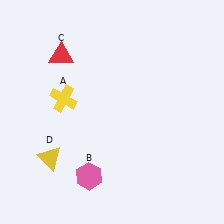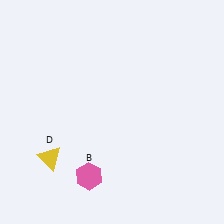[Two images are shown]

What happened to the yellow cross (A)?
The yellow cross (A) was removed in Image 2. It was in the top-left area of Image 1.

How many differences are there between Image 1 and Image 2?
There are 2 differences between the two images.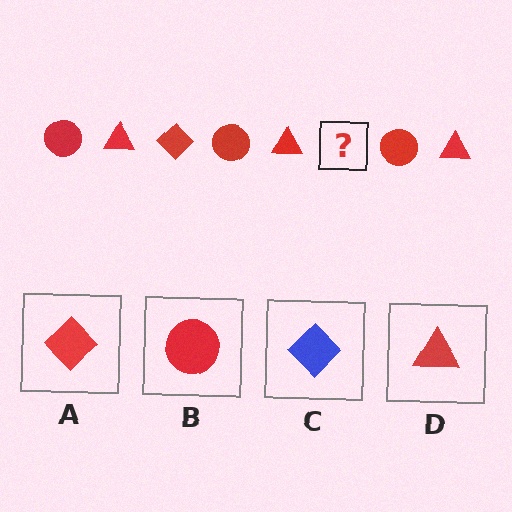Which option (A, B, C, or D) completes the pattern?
A.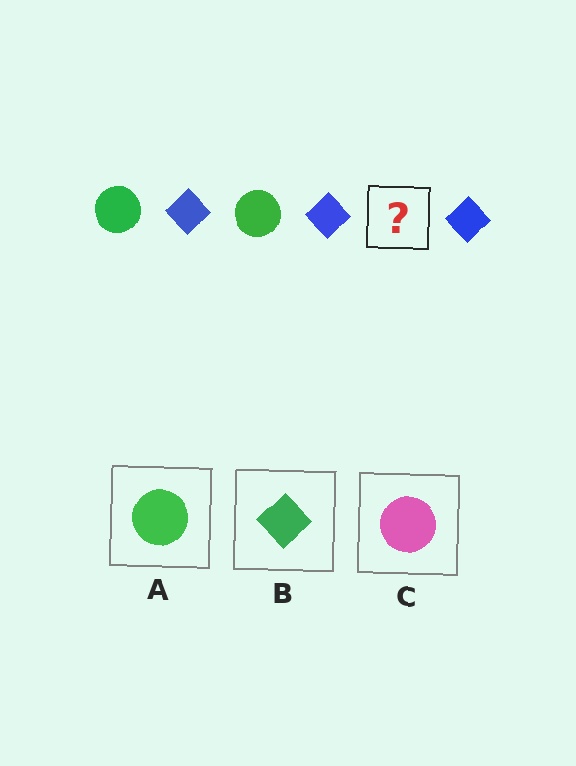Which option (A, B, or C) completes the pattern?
A.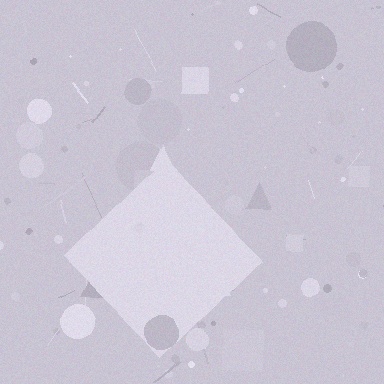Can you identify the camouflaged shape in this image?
The camouflaged shape is a diamond.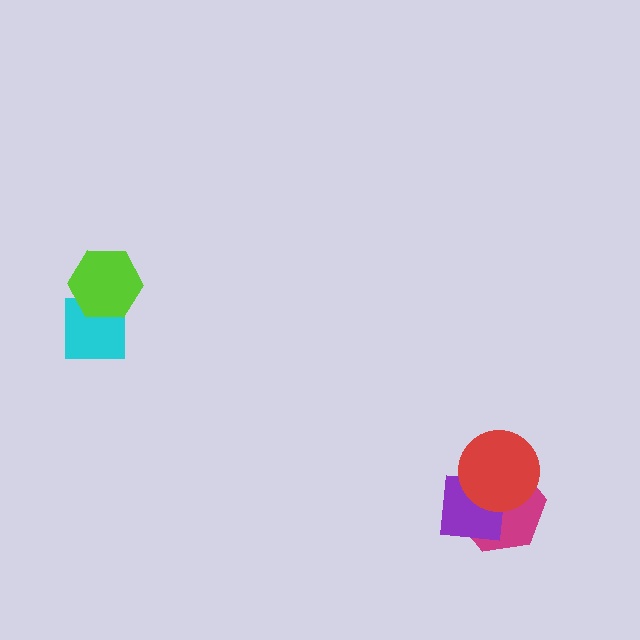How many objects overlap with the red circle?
2 objects overlap with the red circle.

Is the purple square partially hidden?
Yes, it is partially covered by another shape.